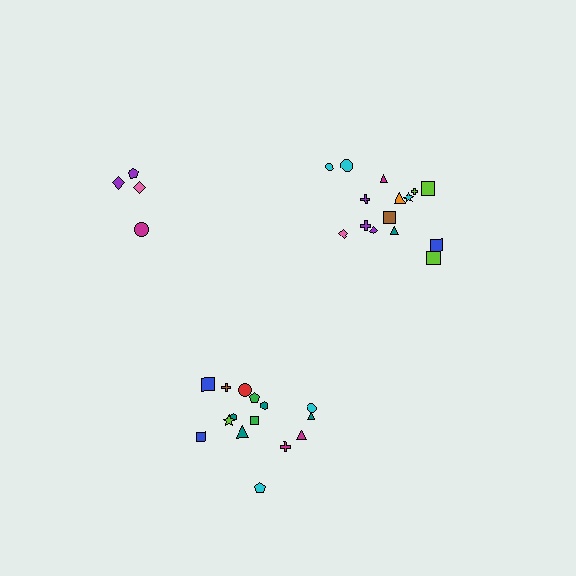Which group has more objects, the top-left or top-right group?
The top-right group.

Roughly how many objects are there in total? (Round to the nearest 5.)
Roughly 35 objects in total.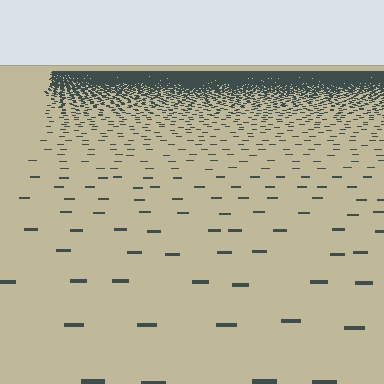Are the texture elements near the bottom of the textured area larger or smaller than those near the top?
Larger. Near the bottom, elements are closer to the viewer and appear at a bigger on-screen size.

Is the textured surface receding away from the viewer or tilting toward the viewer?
The surface is receding away from the viewer. Texture elements get smaller and denser toward the top.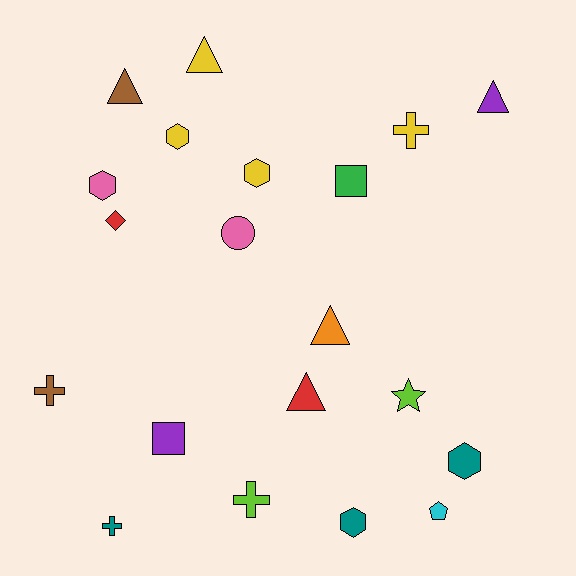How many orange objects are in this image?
There is 1 orange object.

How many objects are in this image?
There are 20 objects.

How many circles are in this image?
There is 1 circle.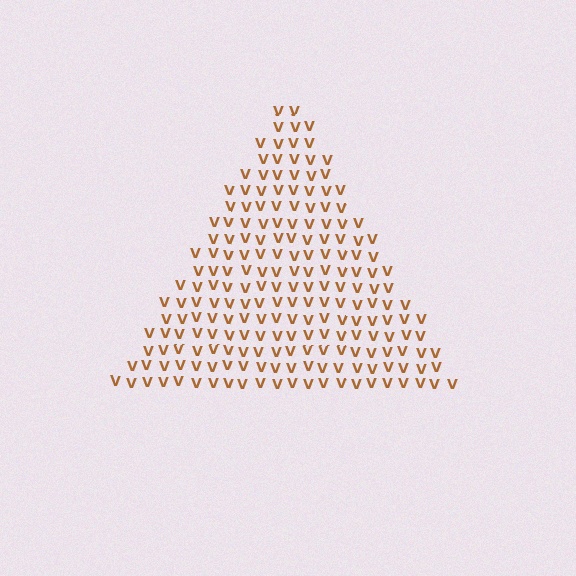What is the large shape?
The large shape is a triangle.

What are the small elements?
The small elements are letter V's.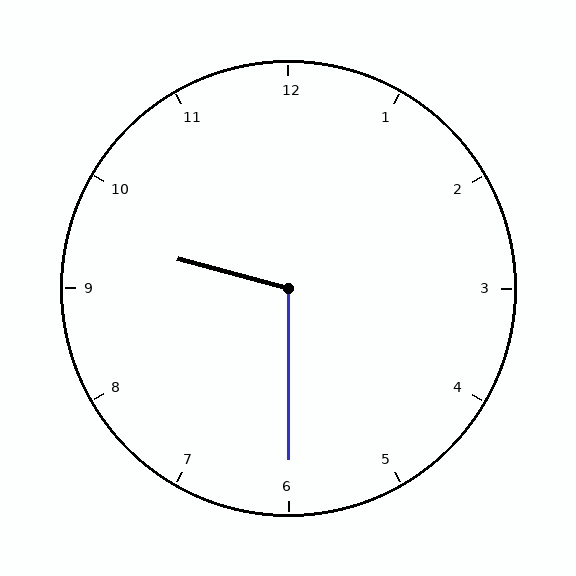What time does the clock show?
9:30.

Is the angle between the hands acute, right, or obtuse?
It is obtuse.